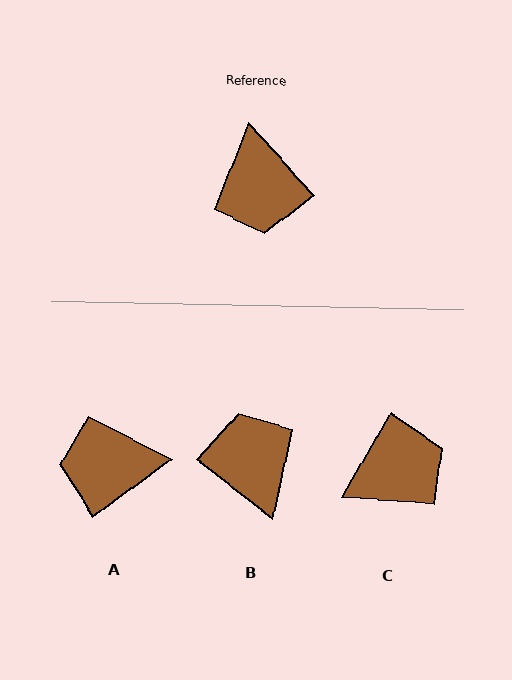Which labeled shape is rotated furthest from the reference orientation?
B, about 170 degrees away.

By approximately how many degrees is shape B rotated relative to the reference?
Approximately 170 degrees clockwise.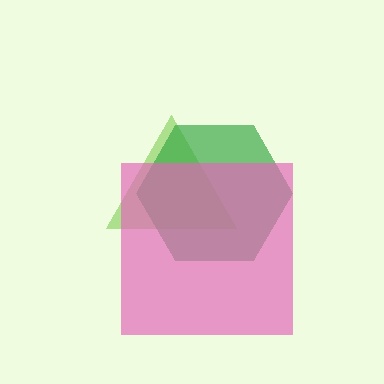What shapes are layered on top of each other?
The layered shapes are: a lime triangle, a green hexagon, a pink square.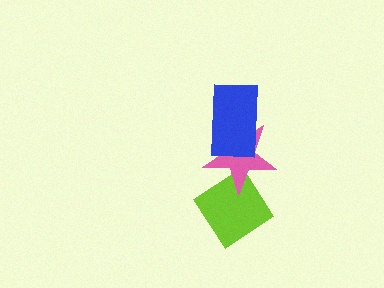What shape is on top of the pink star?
The blue rectangle is on top of the pink star.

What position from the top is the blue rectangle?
The blue rectangle is 1st from the top.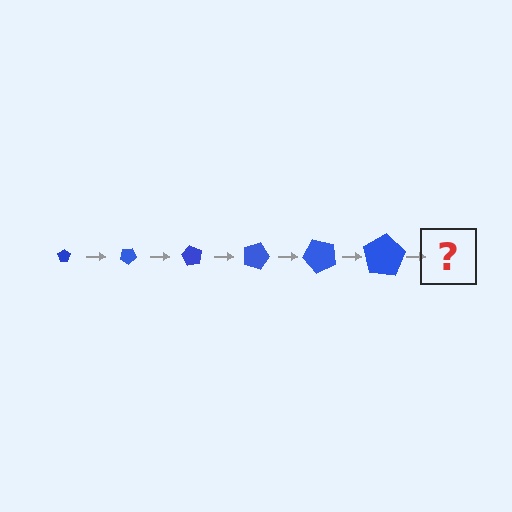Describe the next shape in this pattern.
It should be a pentagon, larger than the previous one and rotated 180 degrees from the start.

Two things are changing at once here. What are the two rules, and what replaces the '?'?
The two rules are that the pentagon grows larger each step and it rotates 30 degrees each step. The '?' should be a pentagon, larger than the previous one and rotated 180 degrees from the start.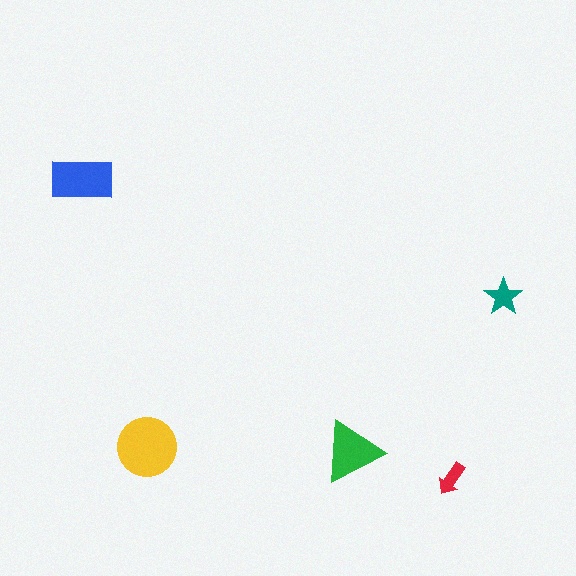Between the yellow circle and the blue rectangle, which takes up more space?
The yellow circle.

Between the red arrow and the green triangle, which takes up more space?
The green triangle.